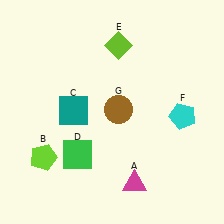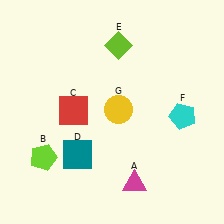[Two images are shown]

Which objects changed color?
C changed from teal to red. D changed from green to teal. G changed from brown to yellow.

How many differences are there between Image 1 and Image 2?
There are 3 differences between the two images.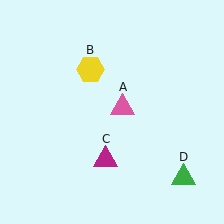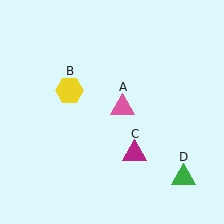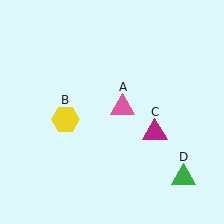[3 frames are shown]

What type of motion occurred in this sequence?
The yellow hexagon (object B), magenta triangle (object C) rotated counterclockwise around the center of the scene.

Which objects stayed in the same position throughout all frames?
Pink triangle (object A) and green triangle (object D) remained stationary.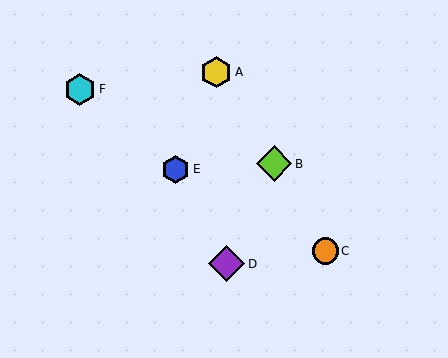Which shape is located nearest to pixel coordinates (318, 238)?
The orange circle (labeled C) at (325, 251) is nearest to that location.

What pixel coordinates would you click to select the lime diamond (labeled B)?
Click at (274, 164) to select the lime diamond B.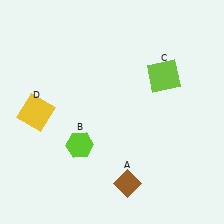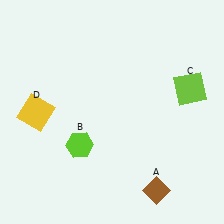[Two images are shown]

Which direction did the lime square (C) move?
The lime square (C) moved right.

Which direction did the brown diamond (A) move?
The brown diamond (A) moved right.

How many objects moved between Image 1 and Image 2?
2 objects moved between the two images.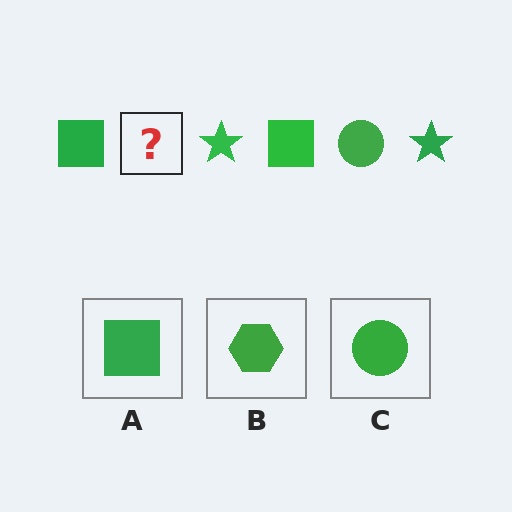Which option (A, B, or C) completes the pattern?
C.